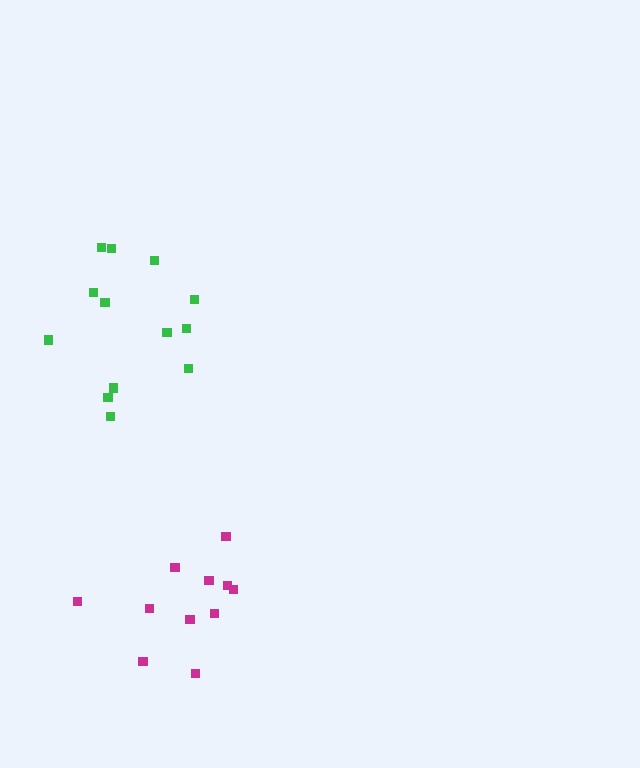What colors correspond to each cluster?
The clusters are colored: magenta, green.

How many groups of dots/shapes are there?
There are 2 groups.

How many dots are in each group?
Group 1: 11 dots, Group 2: 13 dots (24 total).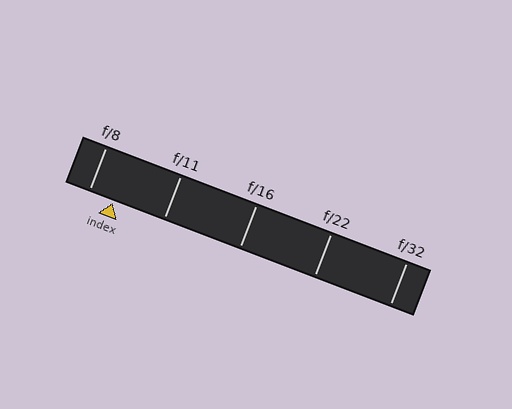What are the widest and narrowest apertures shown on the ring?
The widest aperture shown is f/8 and the narrowest is f/32.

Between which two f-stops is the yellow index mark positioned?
The index mark is between f/8 and f/11.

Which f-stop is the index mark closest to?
The index mark is closest to f/8.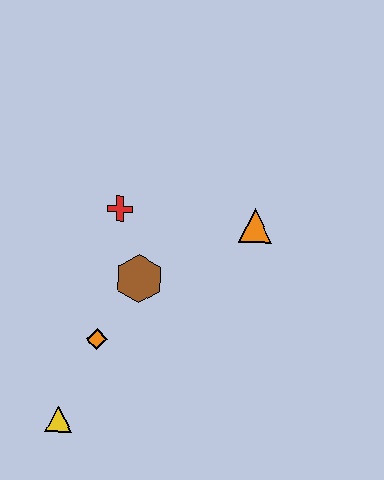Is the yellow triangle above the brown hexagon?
No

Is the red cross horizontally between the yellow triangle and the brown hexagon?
Yes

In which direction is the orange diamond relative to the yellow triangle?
The orange diamond is above the yellow triangle.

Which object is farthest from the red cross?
The yellow triangle is farthest from the red cross.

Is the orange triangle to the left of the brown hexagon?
No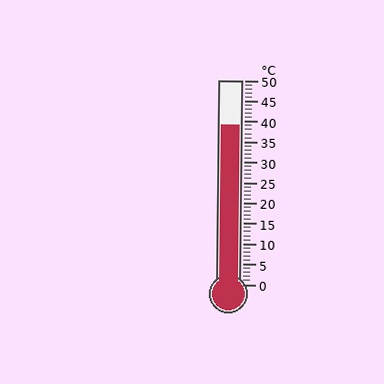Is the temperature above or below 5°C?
The temperature is above 5°C.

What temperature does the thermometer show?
The thermometer shows approximately 39°C.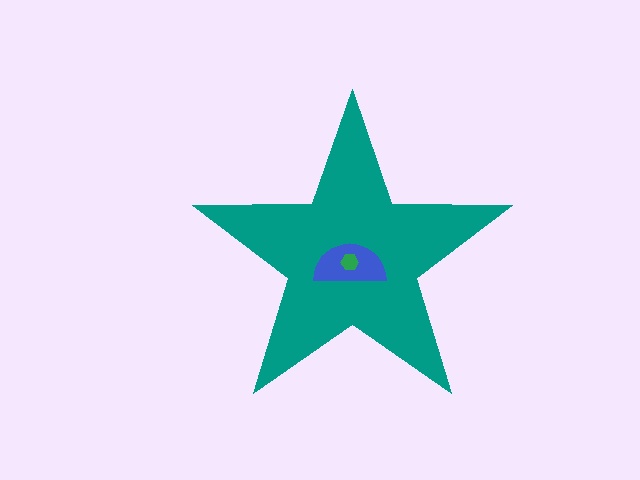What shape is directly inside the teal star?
The blue semicircle.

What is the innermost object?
The green hexagon.